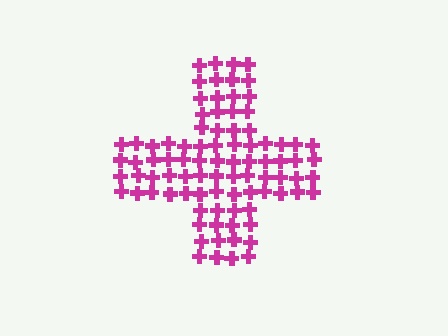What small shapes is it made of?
It is made of small crosses.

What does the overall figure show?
The overall figure shows a cross.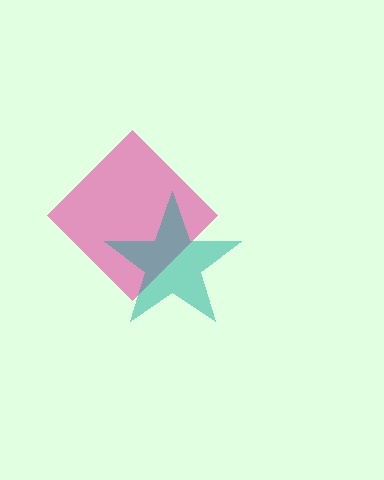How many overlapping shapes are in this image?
There are 2 overlapping shapes in the image.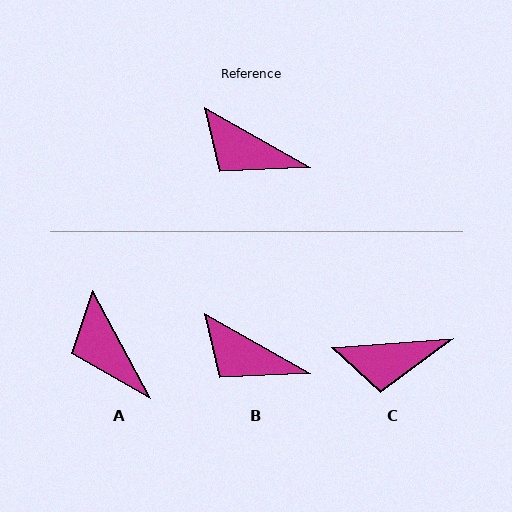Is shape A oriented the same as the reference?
No, it is off by about 32 degrees.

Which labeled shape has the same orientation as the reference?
B.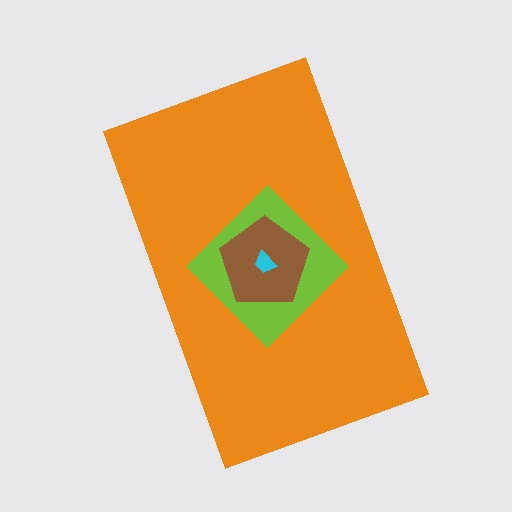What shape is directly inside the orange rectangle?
The lime diamond.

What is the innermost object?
The cyan trapezoid.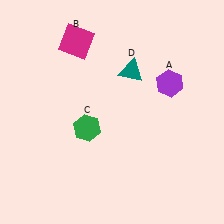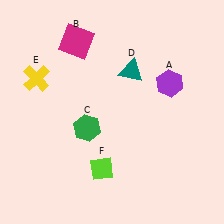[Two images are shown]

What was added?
A yellow cross (E), a lime diamond (F) were added in Image 2.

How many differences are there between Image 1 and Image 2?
There are 2 differences between the two images.